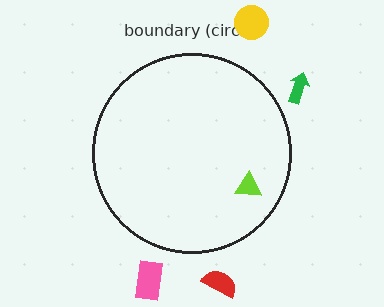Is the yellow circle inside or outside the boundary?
Outside.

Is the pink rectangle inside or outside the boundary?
Outside.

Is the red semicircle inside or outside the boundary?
Outside.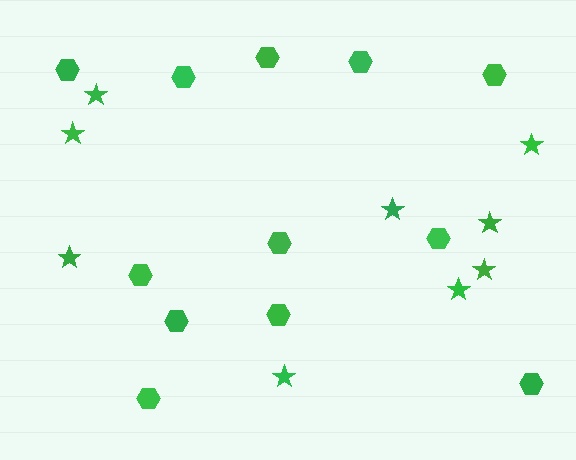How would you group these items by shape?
There are 2 groups: one group of hexagons (12) and one group of stars (9).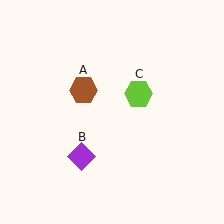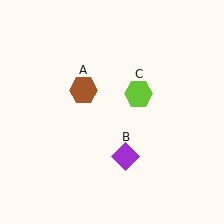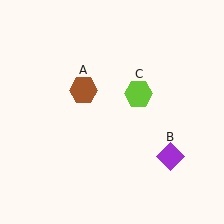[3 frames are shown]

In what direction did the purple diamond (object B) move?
The purple diamond (object B) moved right.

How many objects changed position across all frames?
1 object changed position: purple diamond (object B).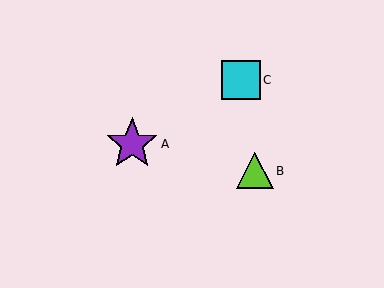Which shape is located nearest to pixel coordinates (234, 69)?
The cyan square (labeled C) at (241, 80) is nearest to that location.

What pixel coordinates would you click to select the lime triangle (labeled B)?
Click at (255, 171) to select the lime triangle B.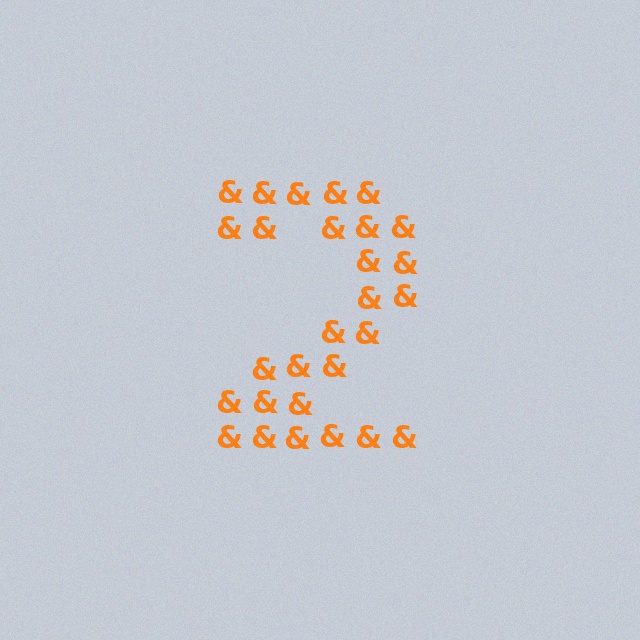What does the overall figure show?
The overall figure shows the digit 2.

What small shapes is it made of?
It is made of small ampersands.